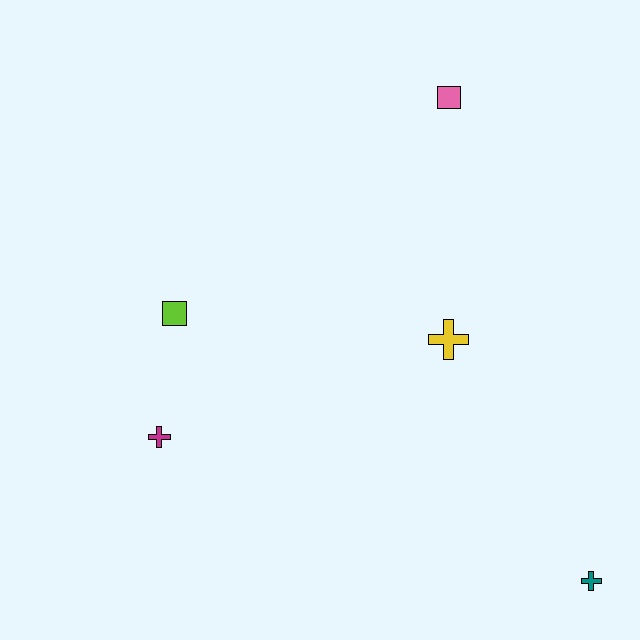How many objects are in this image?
There are 5 objects.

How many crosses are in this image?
There are 3 crosses.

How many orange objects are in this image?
There are no orange objects.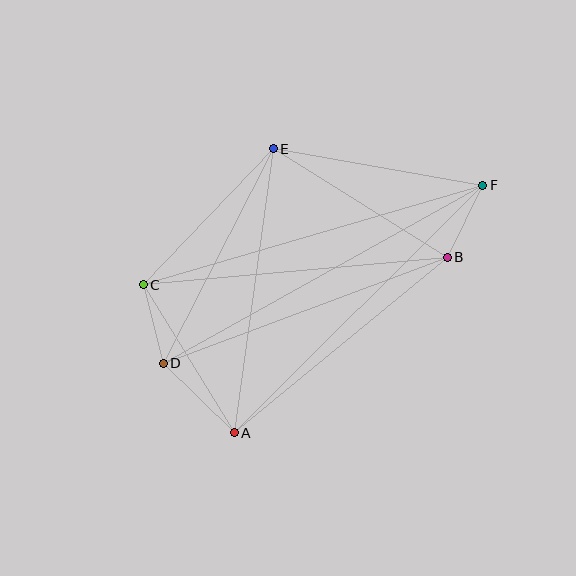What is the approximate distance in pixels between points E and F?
The distance between E and F is approximately 213 pixels.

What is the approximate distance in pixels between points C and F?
The distance between C and F is approximately 354 pixels.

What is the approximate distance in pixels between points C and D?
The distance between C and D is approximately 81 pixels.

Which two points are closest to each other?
Points B and F are closest to each other.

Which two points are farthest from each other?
Points D and F are farthest from each other.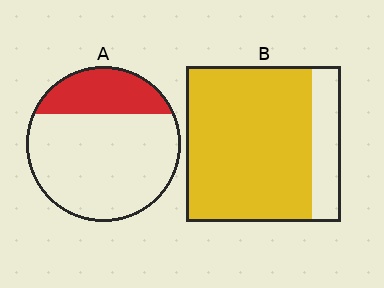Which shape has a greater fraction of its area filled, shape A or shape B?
Shape B.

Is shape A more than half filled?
No.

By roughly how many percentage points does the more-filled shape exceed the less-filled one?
By roughly 55 percentage points (B over A).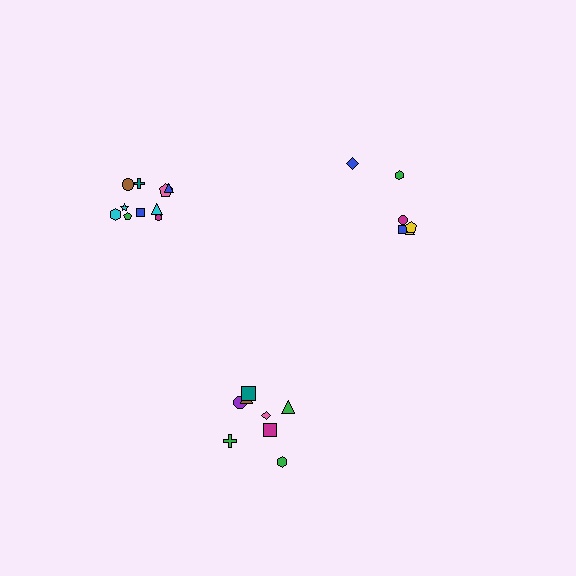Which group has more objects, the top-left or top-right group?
The top-left group.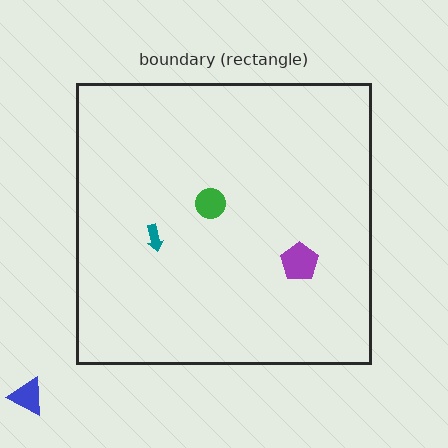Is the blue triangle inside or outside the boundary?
Outside.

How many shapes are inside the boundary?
3 inside, 1 outside.